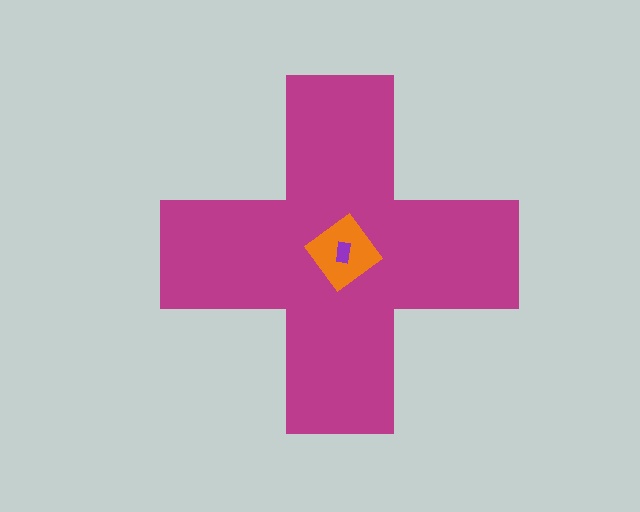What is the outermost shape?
The magenta cross.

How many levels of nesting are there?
3.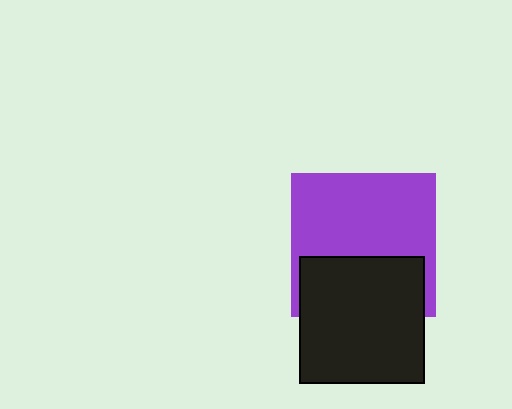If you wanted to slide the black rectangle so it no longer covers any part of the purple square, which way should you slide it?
Slide it down — that is the most direct way to separate the two shapes.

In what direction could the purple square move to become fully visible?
The purple square could move up. That would shift it out from behind the black rectangle entirely.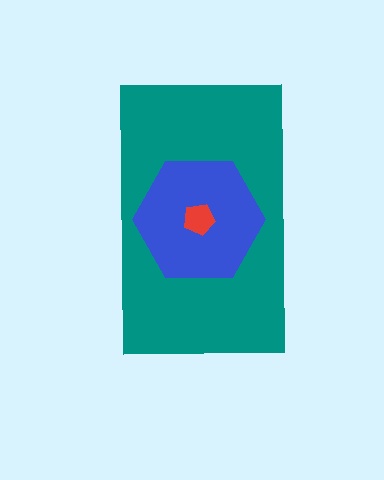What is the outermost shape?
The teal rectangle.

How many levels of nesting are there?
3.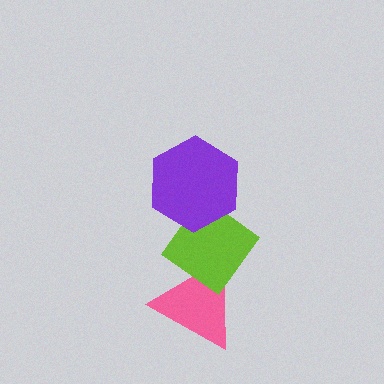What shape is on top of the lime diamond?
The purple hexagon is on top of the lime diamond.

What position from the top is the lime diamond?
The lime diamond is 2nd from the top.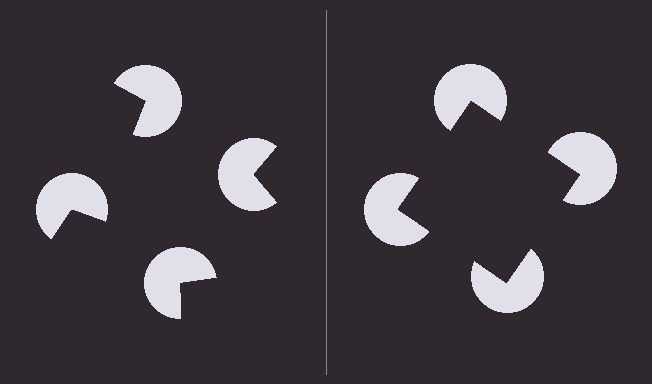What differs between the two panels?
The pac-man discs are positioned identically on both sides; only the wedge orientations differ. On the right they align to a square; on the left they are misaligned.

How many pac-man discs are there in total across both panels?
8 — 4 on each side.